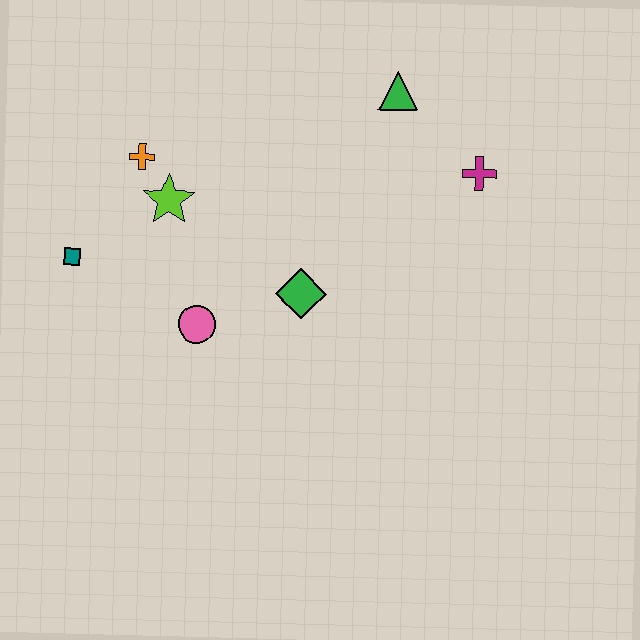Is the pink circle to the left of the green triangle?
Yes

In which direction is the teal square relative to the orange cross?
The teal square is below the orange cross.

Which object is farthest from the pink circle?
The magenta cross is farthest from the pink circle.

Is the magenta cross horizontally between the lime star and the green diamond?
No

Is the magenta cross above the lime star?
Yes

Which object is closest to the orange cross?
The lime star is closest to the orange cross.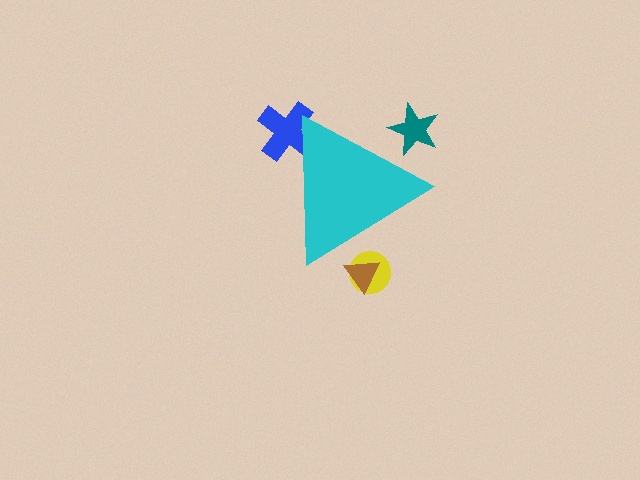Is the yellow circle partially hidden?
Yes, the yellow circle is partially hidden behind the cyan triangle.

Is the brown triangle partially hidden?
Yes, the brown triangle is partially hidden behind the cyan triangle.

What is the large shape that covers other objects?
A cyan triangle.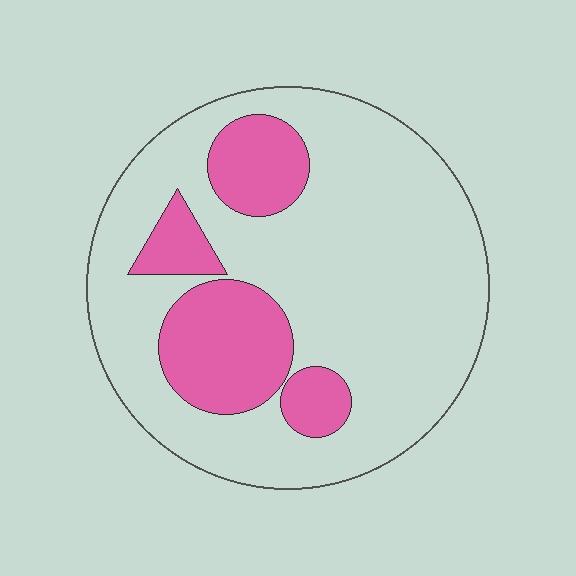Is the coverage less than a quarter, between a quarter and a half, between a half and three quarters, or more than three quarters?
Less than a quarter.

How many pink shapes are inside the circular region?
4.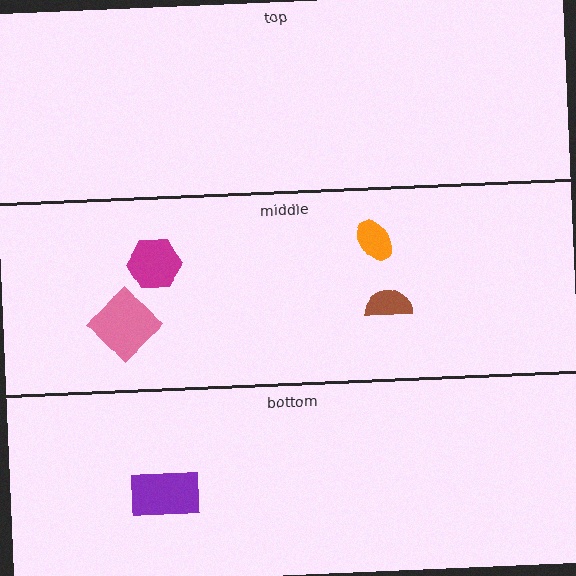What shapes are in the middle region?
The orange ellipse, the magenta hexagon, the pink diamond, the brown semicircle.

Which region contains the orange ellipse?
The middle region.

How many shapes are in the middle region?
4.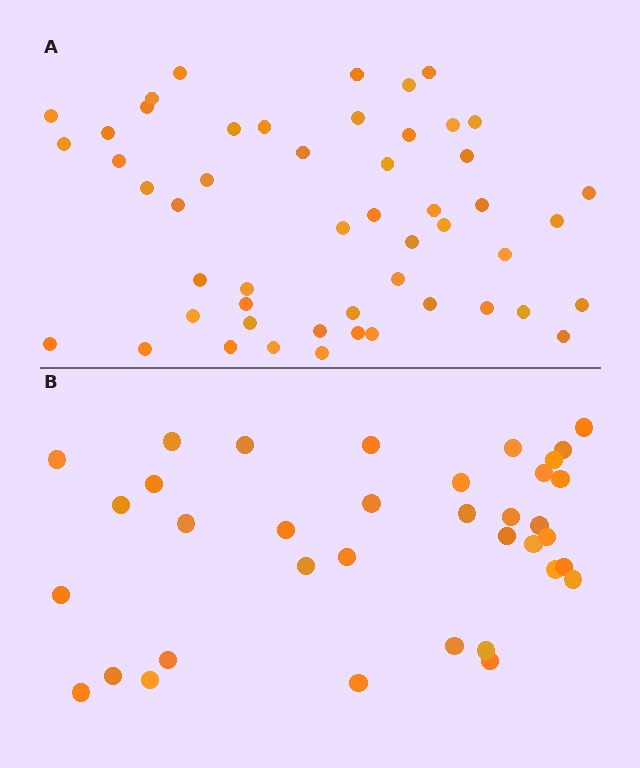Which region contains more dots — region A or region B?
Region A (the top region) has more dots.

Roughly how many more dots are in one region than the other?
Region A has approximately 15 more dots than region B.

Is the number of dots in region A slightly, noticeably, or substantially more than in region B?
Region A has noticeably more, but not dramatically so. The ratio is roughly 1.4 to 1.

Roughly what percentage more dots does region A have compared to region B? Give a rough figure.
About 40% more.